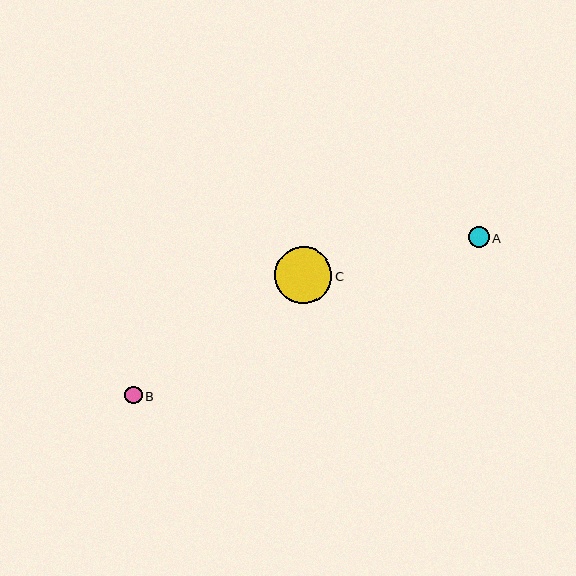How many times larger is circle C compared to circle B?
Circle C is approximately 3.3 times the size of circle B.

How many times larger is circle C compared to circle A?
Circle C is approximately 2.7 times the size of circle A.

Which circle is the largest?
Circle C is the largest with a size of approximately 57 pixels.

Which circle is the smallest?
Circle B is the smallest with a size of approximately 17 pixels.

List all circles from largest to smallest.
From largest to smallest: C, A, B.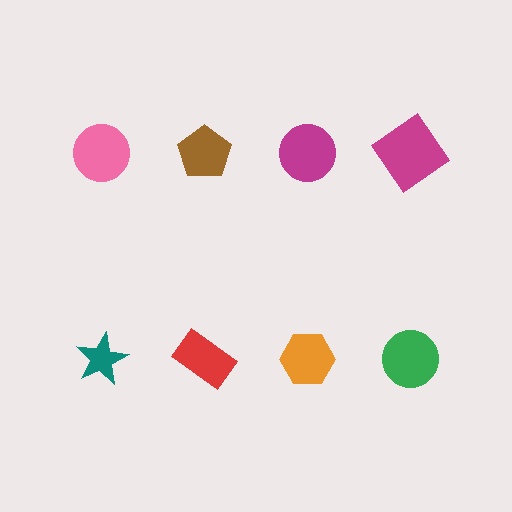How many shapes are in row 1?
4 shapes.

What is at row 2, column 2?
A red rectangle.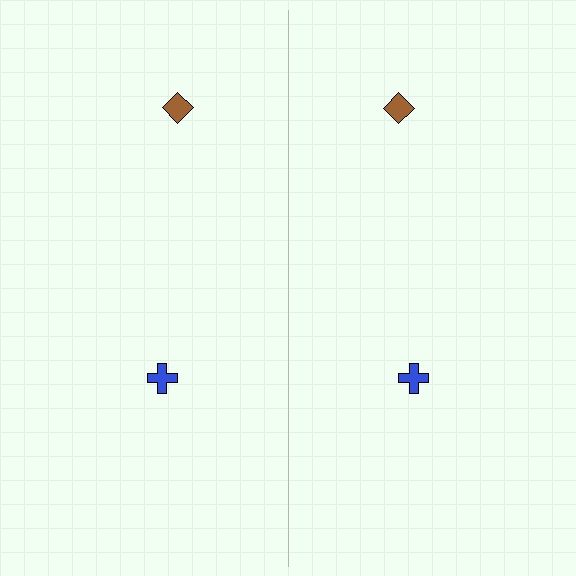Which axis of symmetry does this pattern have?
The pattern has a vertical axis of symmetry running through the center of the image.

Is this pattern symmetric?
Yes, this pattern has bilateral (reflection) symmetry.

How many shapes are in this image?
There are 4 shapes in this image.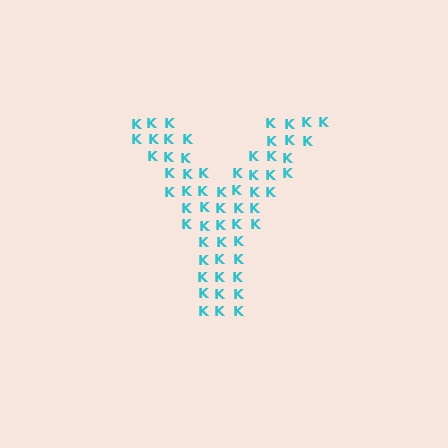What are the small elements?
The small elements are letter K's.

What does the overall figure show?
The overall figure shows the letter Y.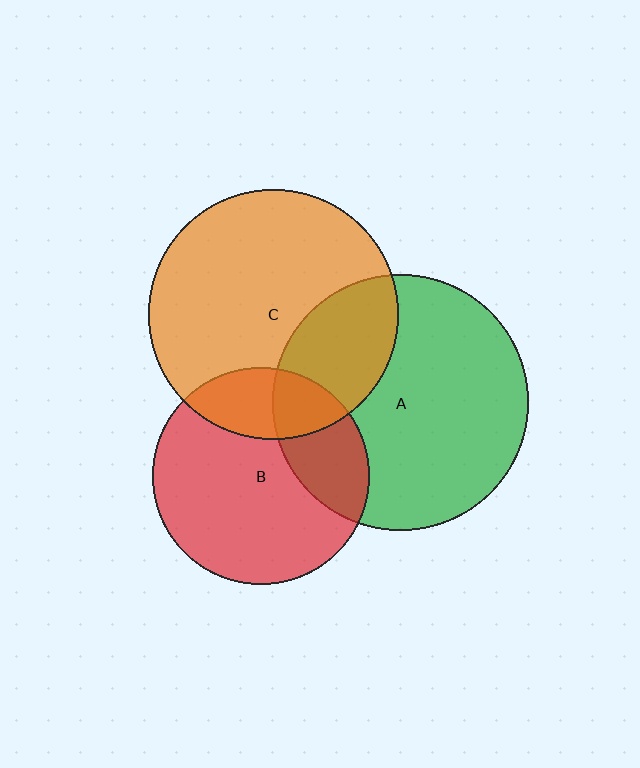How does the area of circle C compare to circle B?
Approximately 1.3 times.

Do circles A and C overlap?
Yes.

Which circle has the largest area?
Circle A (green).